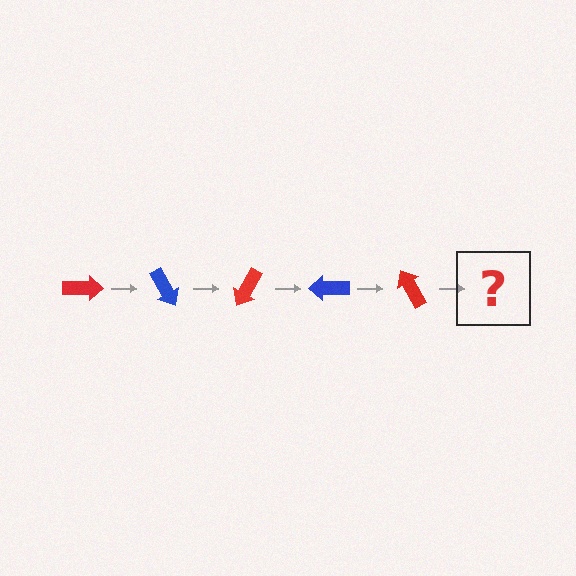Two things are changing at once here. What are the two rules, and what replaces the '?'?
The two rules are that it rotates 60 degrees each step and the color cycles through red and blue. The '?' should be a blue arrow, rotated 300 degrees from the start.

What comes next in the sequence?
The next element should be a blue arrow, rotated 300 degrees from the start.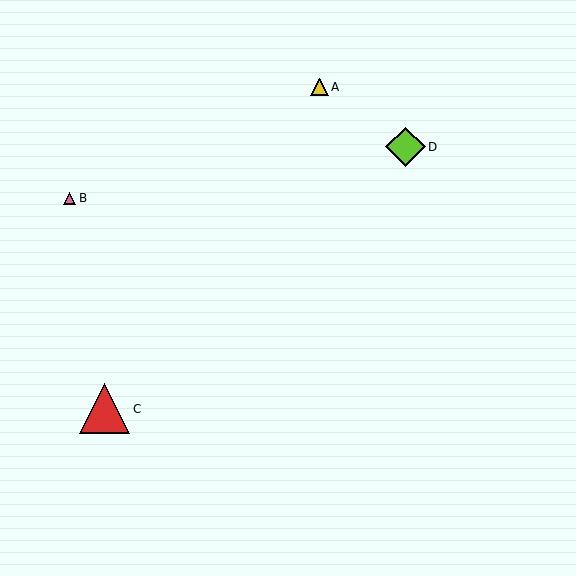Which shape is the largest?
The red triangle (labeled C) is the largest.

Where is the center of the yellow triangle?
The center of the yellow triangle is at (320, 87).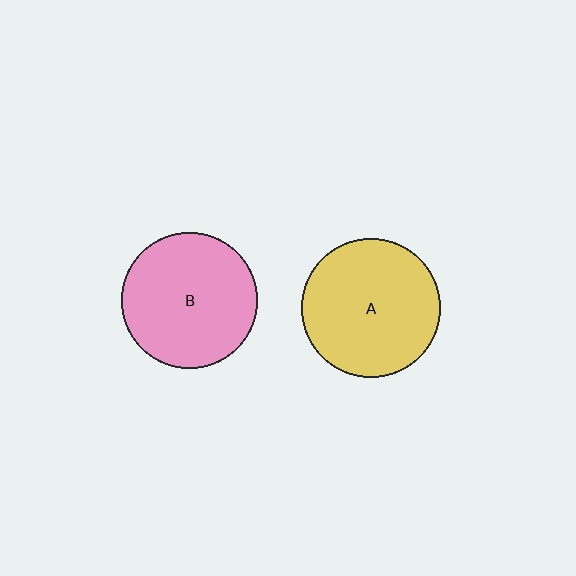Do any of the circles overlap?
No, none of the circles overlap.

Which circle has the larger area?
Circle A (yellow).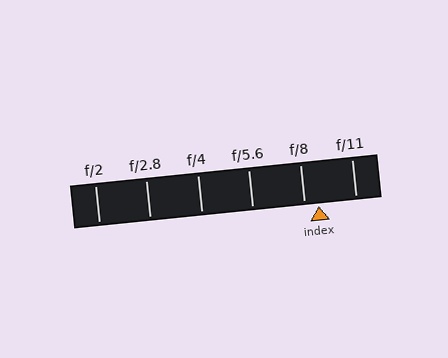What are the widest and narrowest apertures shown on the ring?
The widest aperture shown is f/2 and the narrowest is f/11.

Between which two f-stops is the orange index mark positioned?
The index mark is between f/8 and f/11.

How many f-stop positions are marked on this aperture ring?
There are 6 f-stop positions marked.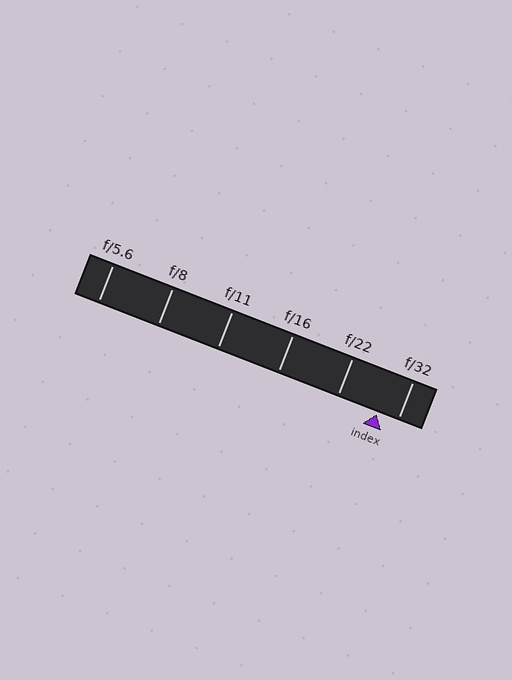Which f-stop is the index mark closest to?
The index mark is closest to f/32.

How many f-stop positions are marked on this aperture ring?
There are 6 f-stop positions marked.